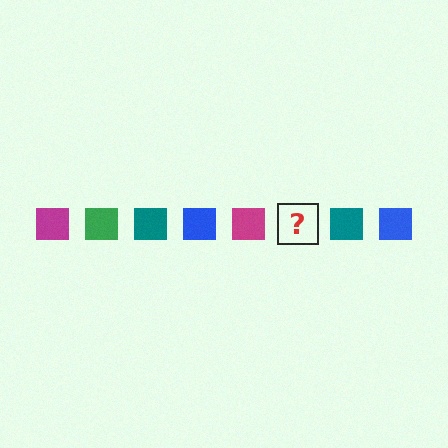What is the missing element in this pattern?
The missing element is a green square.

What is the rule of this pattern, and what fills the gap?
The rule is that the pattern cycles through magenta, green, teal, blue squares. The gap should be filled with a green square.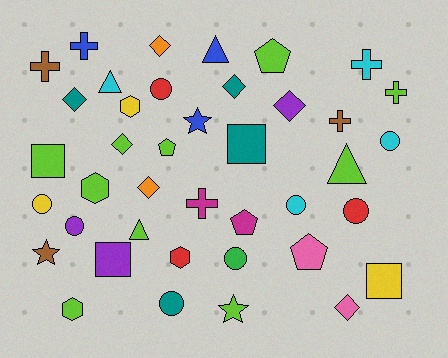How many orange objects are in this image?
There are 2 orange objects.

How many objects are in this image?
There are 40 objects.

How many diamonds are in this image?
There are 7 diamonds.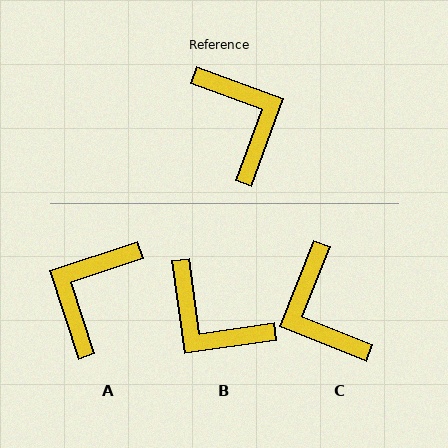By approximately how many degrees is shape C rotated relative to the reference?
Approximately 179 degrees counter-clockwise.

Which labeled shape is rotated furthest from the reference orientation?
C, about 179 degrees away.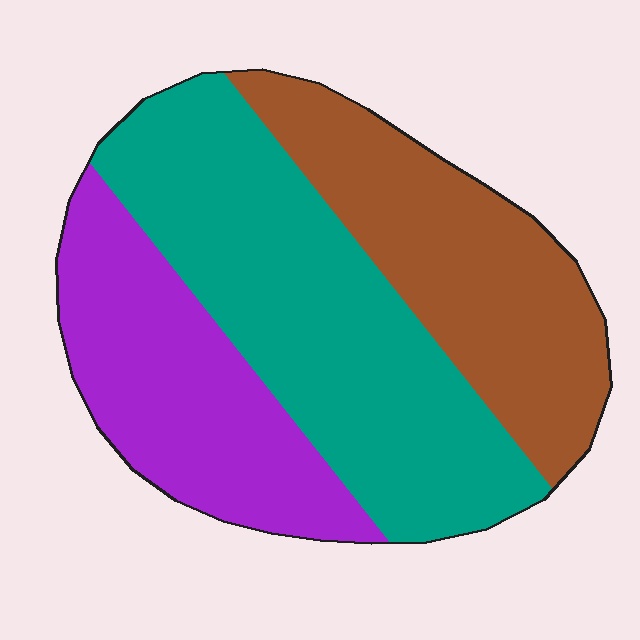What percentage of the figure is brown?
Brown covers roughly 30% of the figure.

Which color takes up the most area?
Teal, at roughly 45%.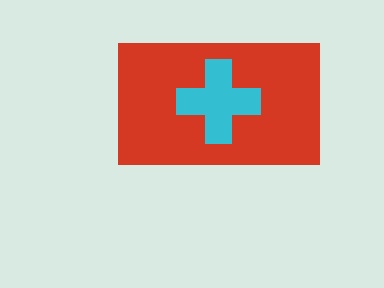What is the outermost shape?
The red rectangle.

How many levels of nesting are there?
2.